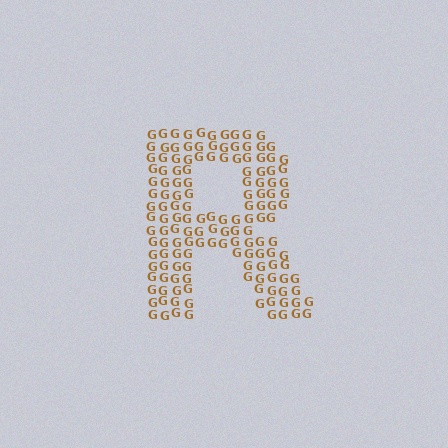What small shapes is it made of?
It is made of small letter G's.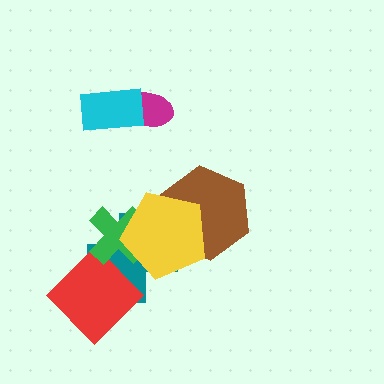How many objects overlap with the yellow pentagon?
3 objects overlap with the yellow pentagon.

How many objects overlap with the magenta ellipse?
1 object overlaps with the magenta ellipse.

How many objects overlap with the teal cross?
3 objects overlap with the teal cross.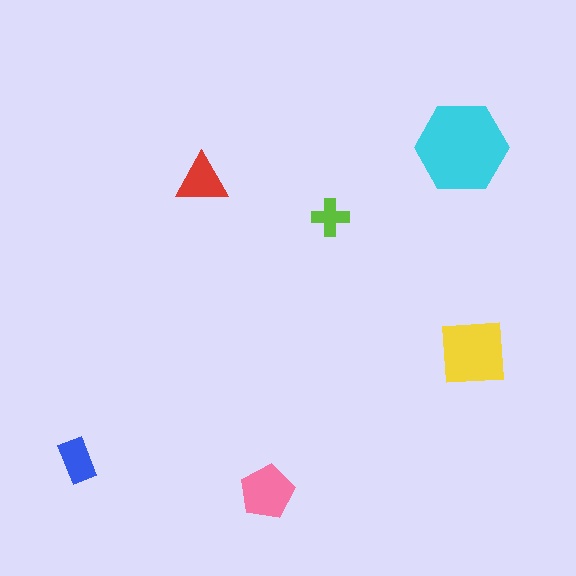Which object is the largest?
The cyan hexagon.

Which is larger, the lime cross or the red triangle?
The red triangle.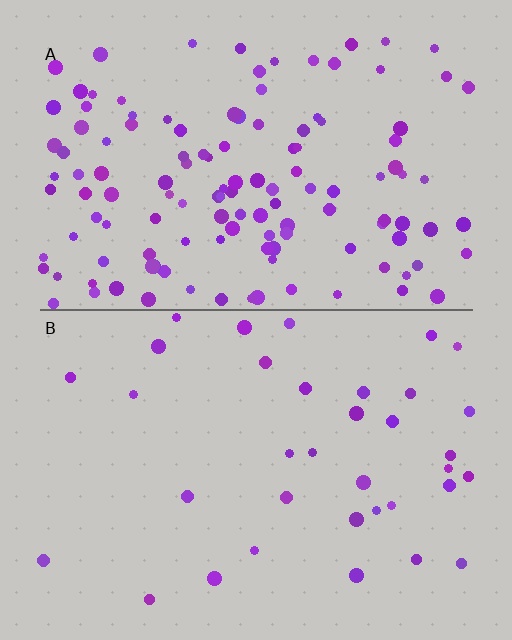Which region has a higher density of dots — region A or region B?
A (the top).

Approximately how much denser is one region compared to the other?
Approximately 3.7× — region A over region B.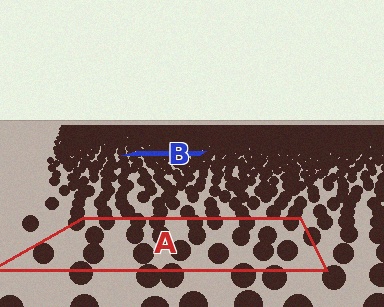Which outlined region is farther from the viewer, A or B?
Region B is farther from the viewer — the texture elements inside it appear smaller and more densely packed.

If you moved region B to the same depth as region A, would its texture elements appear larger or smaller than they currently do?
They would appear larger. At a closer depth, the same texture elements are projected at a bigger on-screen size.